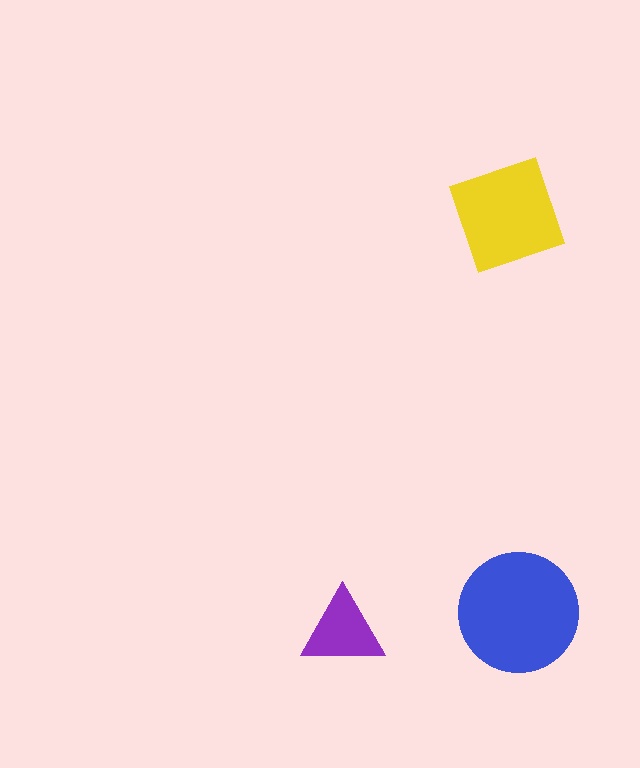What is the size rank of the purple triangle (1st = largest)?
3rd.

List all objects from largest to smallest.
The blue circle, the yellow diamond, the purple triangle.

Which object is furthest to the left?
The purple triangle is leftmost.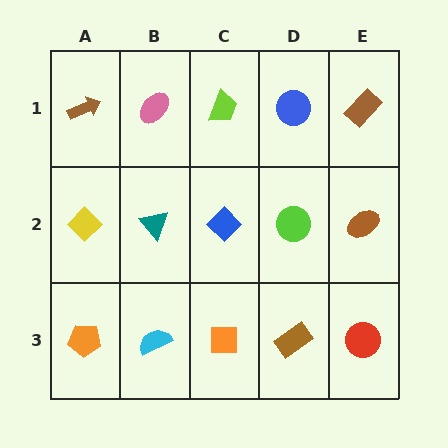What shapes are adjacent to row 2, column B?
A pink ellipse (row 1, column B), a cyan semicircle (row 3, column B), a yellow diamond (row 2, column A), a blue diamond (row 2, column C).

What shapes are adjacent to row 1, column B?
A teal triangle (row 2, column B), a brown arrow (row 1, column A), a lime trapezoid (row 1, column C).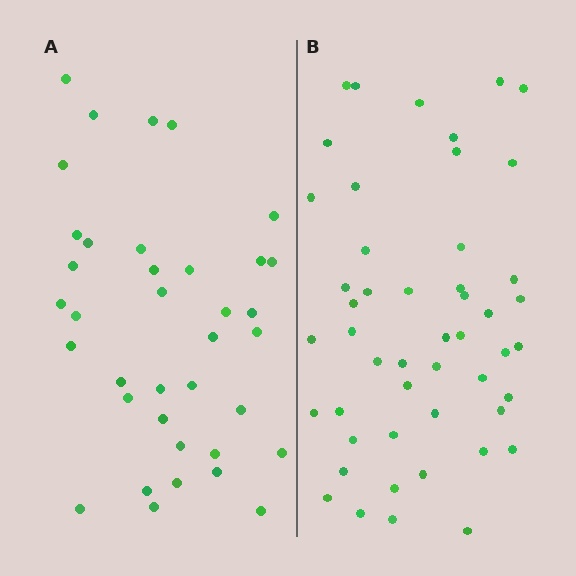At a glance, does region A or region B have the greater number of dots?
Region B (the right region) has more dots.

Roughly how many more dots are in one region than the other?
Region B has roughly 12 or so more dots than region A.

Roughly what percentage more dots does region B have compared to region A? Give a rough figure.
About 30% more.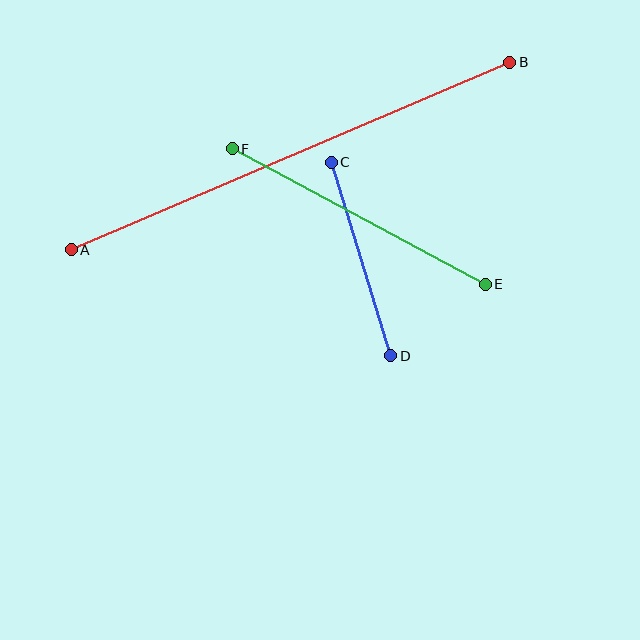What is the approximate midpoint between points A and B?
The midpoint is at approximately (291, 156) pixels.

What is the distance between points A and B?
The distance is approximately 477 pixels.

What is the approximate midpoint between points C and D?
The midpoint is at approximately (361, 259) pixels.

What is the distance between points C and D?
The distance is approximately 202 pixels.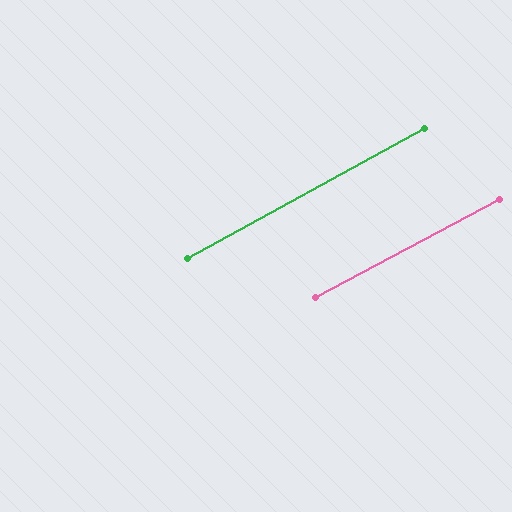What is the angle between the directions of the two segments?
Approximately 1 degree.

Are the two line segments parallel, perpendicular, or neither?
Parallel — their directions differ by only 0.7°.